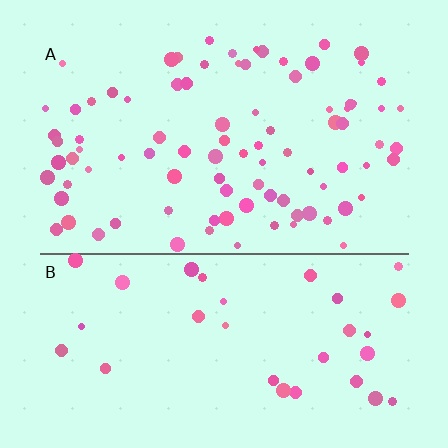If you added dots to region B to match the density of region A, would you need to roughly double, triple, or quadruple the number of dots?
Approximately triple.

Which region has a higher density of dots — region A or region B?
A (the top).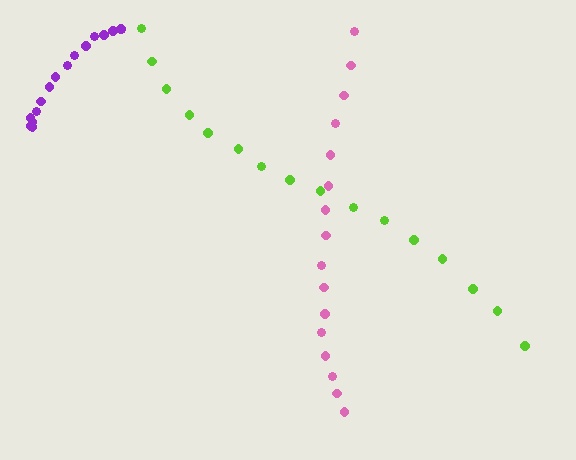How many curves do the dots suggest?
There are 3 distinct paths.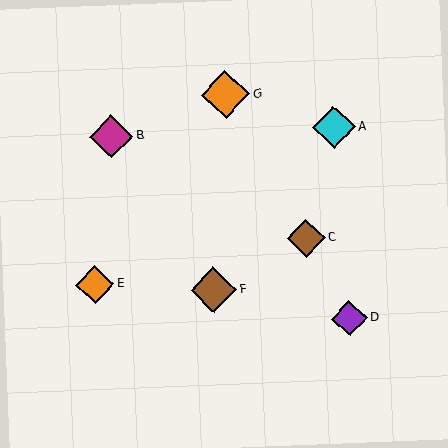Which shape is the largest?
The orange diamond (labeled G) is the largest.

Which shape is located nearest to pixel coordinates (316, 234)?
The brown diamond (labeled C) at (306, 238) is nearest to that location.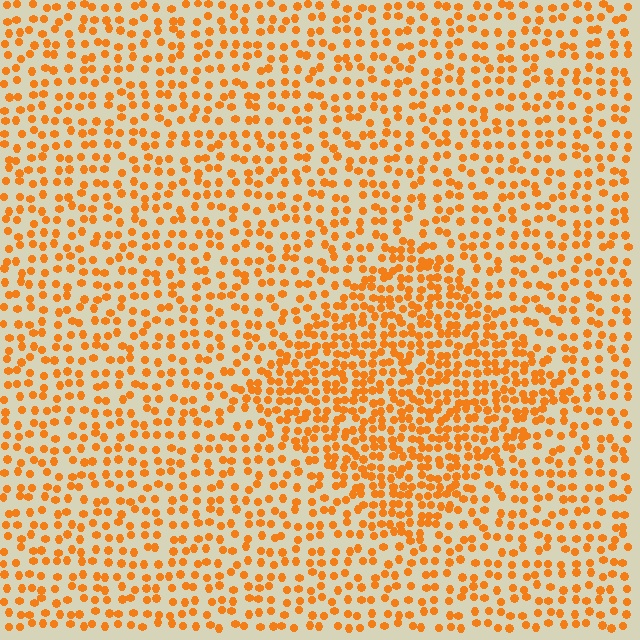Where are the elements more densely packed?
The elements are more densely packed inside the diamond boundary.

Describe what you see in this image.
The image contains small orange elements arranged at two different densities. A diamond-shaped region is visible where the elements are more densely packed than the surrounding area.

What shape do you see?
I see a diamond.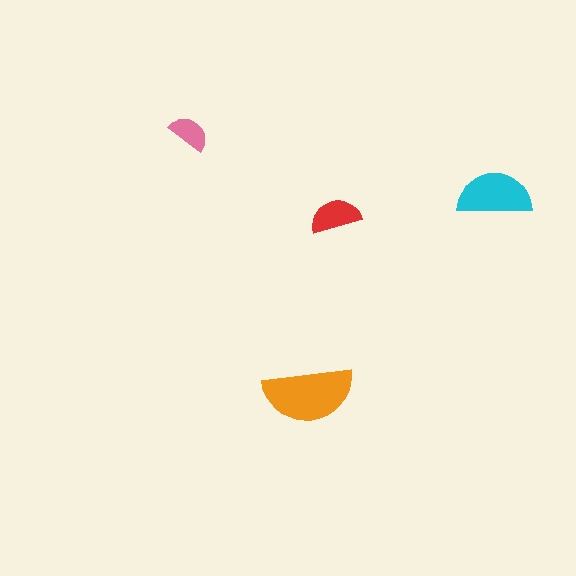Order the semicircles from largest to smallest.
the orange one, the cyan one, the red one, the pink one.